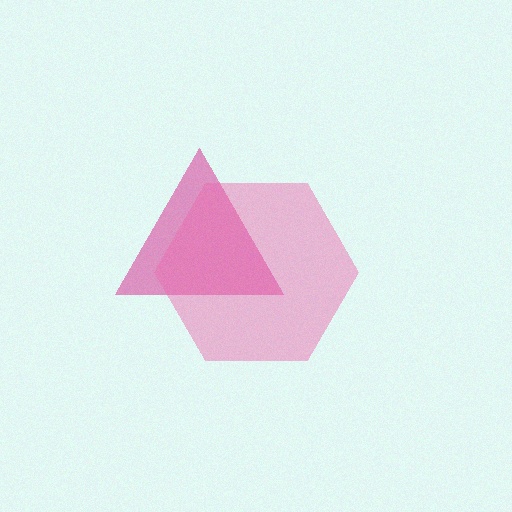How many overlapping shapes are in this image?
There are 2 overlapping shapes in the image.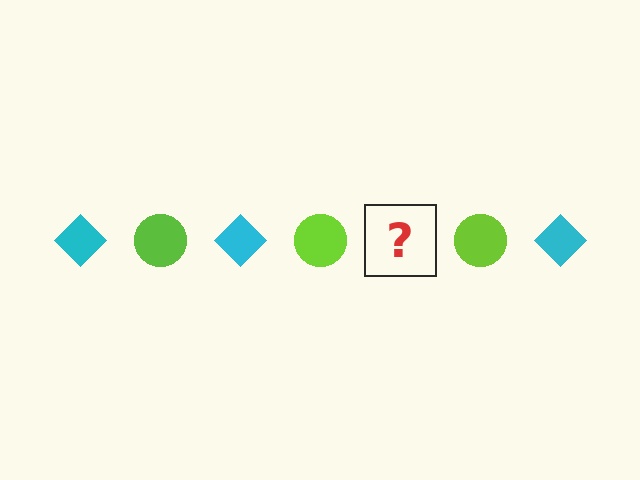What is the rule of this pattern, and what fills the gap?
The rule is that the pattern alternates between cyan diamond and lime circle. The gap should be filled with a cyan diamond.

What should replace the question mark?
The question mark should be replaced with a cyan diamond.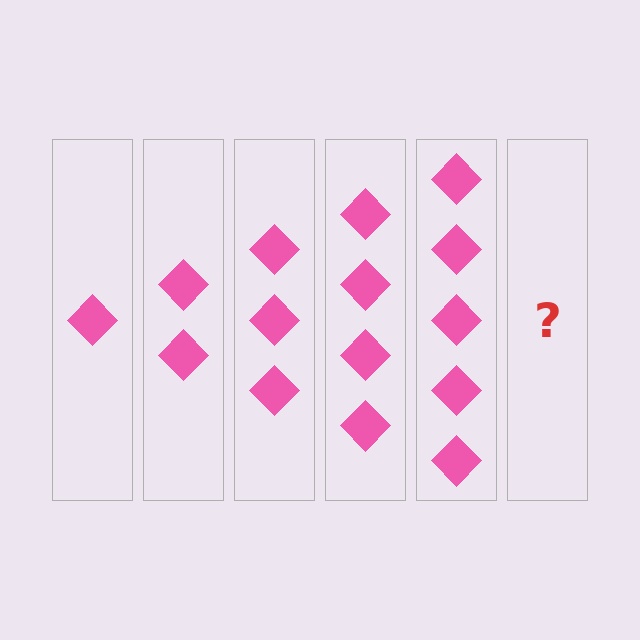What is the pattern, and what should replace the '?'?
The pattern is that each step adds one more diamond. The '?' should be 6 diamonds.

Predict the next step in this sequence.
The next step is 6 diamonds.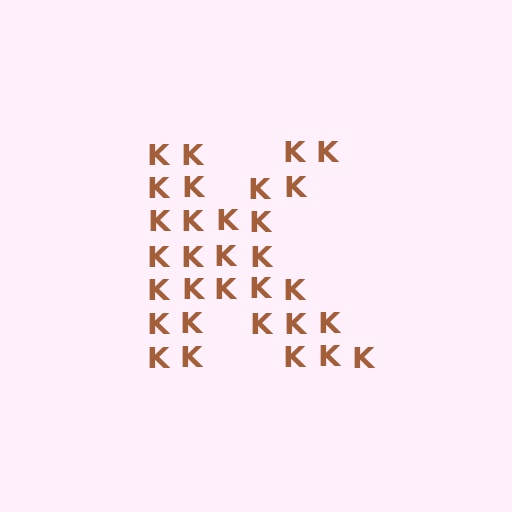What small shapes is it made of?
It is made of small letter K's.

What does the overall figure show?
The overall figure shows the letter K.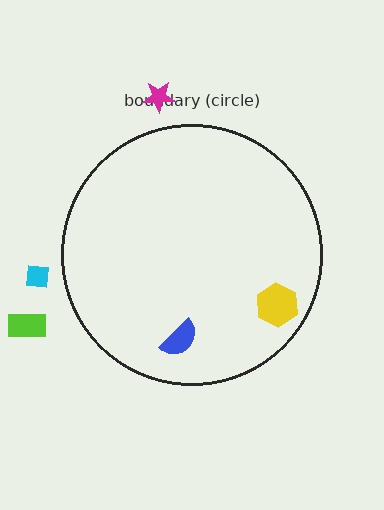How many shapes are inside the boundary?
2 inside, 3 outside.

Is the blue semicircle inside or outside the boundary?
Inside.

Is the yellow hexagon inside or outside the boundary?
Inside.